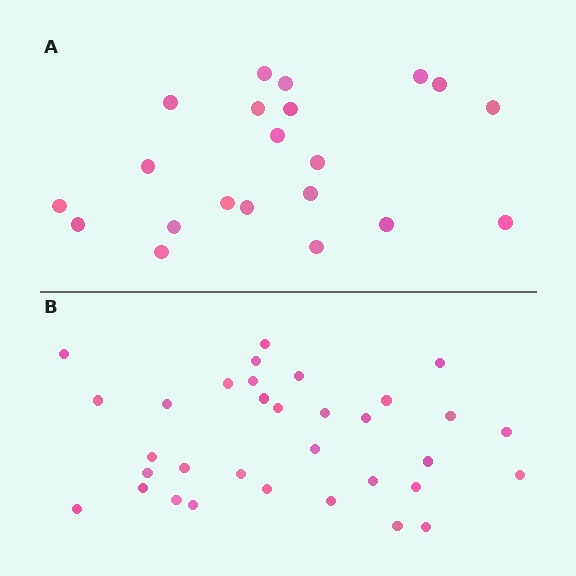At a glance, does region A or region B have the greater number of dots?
Region B (the bottom region) has more dots.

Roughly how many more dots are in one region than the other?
Region B has roughly 12 or so more dots than region A.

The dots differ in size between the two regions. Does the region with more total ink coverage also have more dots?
No. Region A has more total ink coverage because its dots are larger, but region B actually contains more individual dots. Total area can be misleading — the number of items is what matters here.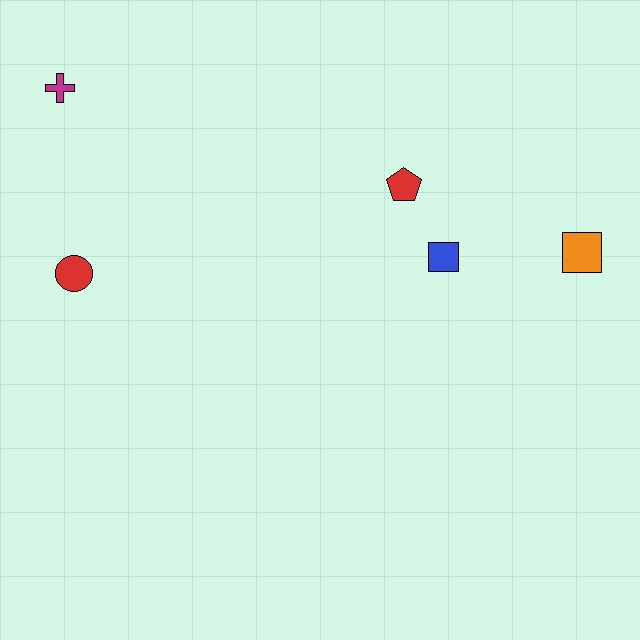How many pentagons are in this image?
There is 1 pentagon.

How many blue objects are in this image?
There is 1 blue object.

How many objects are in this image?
There are 5 objects.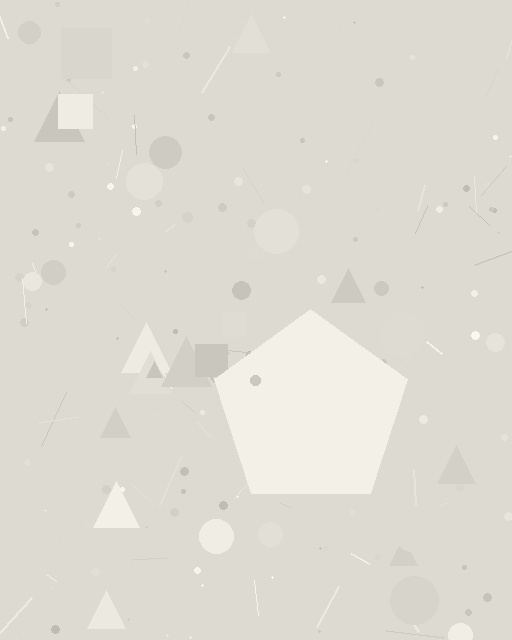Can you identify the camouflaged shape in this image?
The camouflaged shape is a pentagon.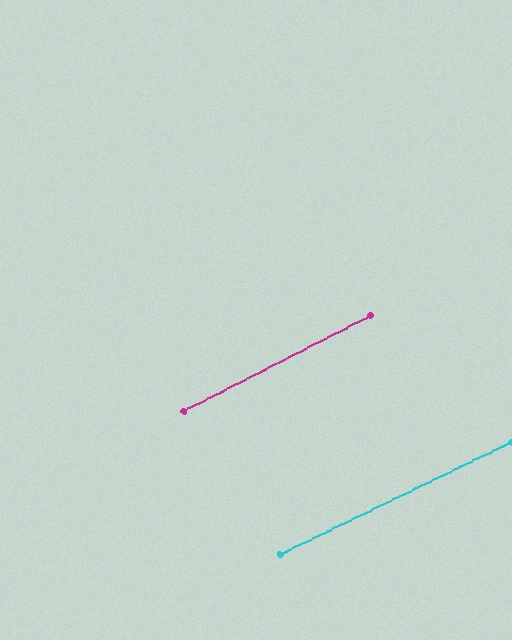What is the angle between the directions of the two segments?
Approximately 1 degree.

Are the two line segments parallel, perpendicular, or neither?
Parallel — their directions differ by only 1.2°.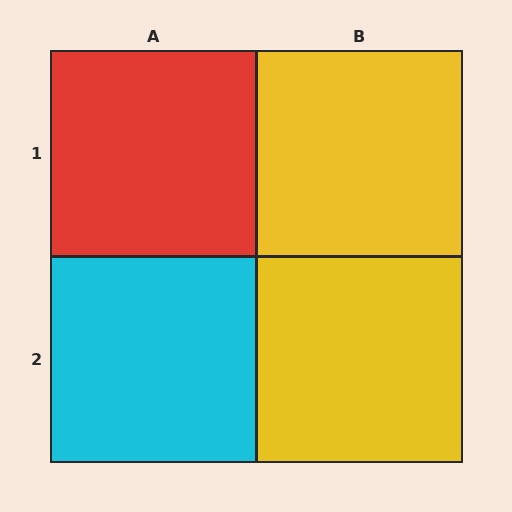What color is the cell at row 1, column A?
Red.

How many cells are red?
1 cell is red.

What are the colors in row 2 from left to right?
Cyan, yellow.